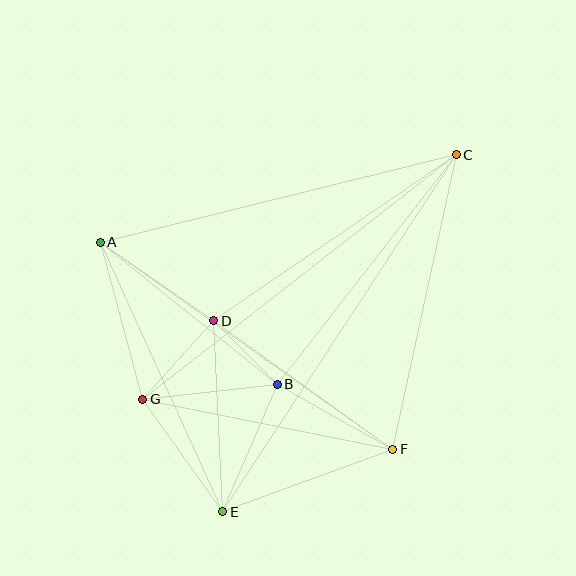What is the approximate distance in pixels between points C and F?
The distance between C and F is approximately 301 pixels.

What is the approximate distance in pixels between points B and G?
The distance between B and G is approximately 135 pixels.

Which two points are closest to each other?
Points B and D are closest to each other.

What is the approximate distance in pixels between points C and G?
The distance between C and G is approximately 398 pixels.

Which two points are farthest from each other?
Points C and E are farthest from each other.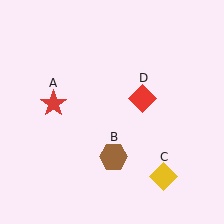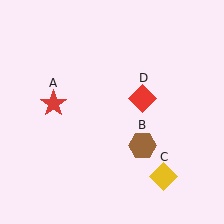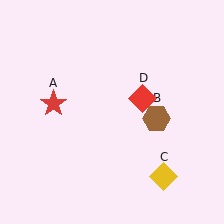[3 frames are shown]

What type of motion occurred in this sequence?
The brown hexagon (object B) rotated counterclockwise around the center of the scene.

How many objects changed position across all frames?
1 object changed position: brown hexagon (object B).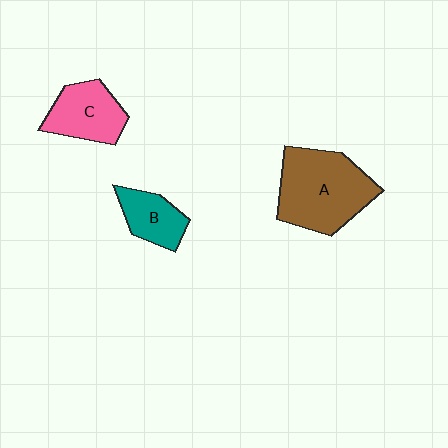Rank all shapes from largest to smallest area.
From largest to smallest: A (brown), C (pink), B (teal).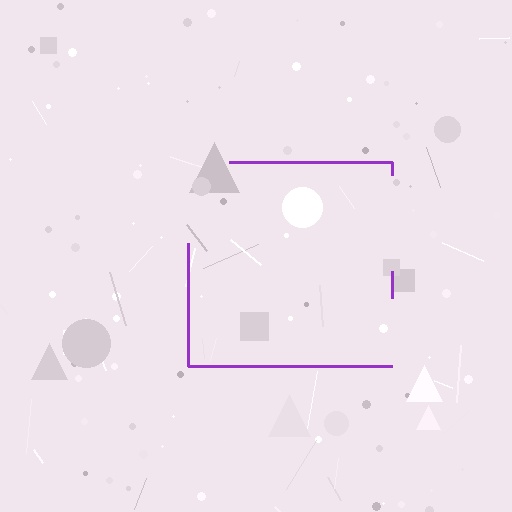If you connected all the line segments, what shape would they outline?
They would outline a square.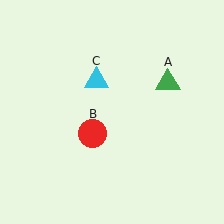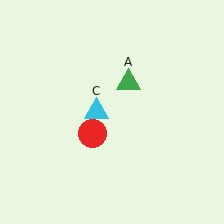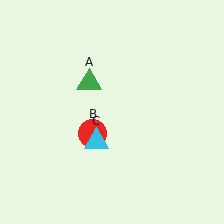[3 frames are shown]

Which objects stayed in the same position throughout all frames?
Red circle (object B) remained stationary.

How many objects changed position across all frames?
2 objects changed position: green triangle (object A), cyan triangle (object C).